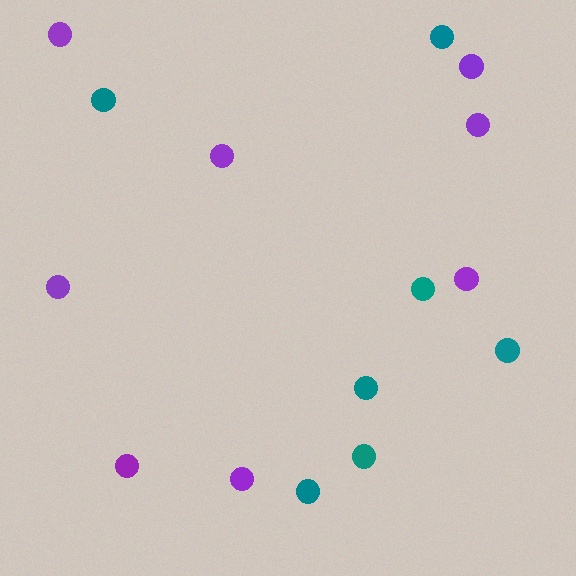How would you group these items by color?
There are 2 groups: one group of teal circles (7) and one group of purple circles (8).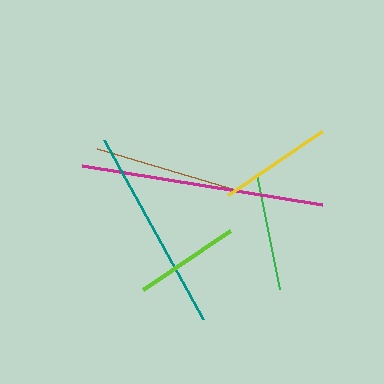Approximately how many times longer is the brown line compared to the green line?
The brown line is approximately 1.3 times the length of the green line.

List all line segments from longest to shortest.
From longest to shortest: magenta, teal, brown, green, yellow, lime.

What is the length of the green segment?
The green segment is approximately 117 pixels long.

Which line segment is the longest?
The magenta line is the longest at approximately 243 pixels.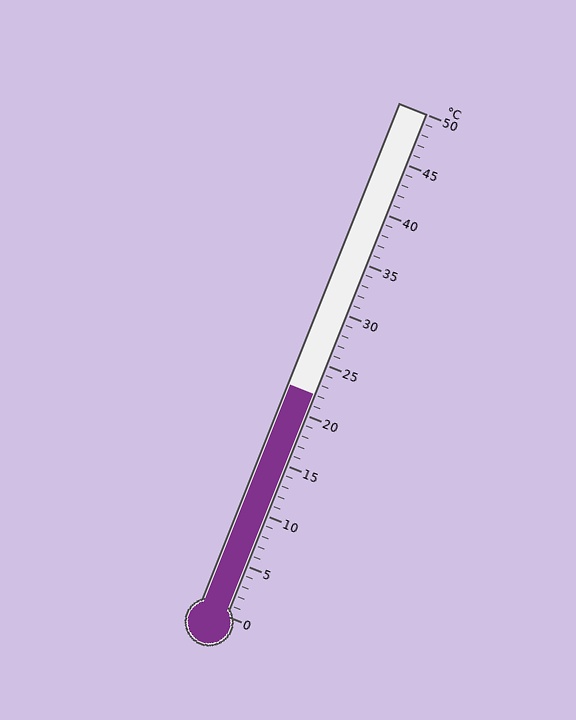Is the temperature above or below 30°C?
The temperature is below 30°C.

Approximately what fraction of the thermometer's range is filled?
The thermometer is filled to approximately 45% of its range.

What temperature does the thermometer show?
The thermometer shows approximately 22°C.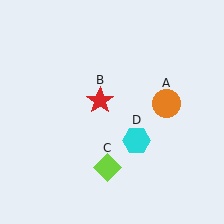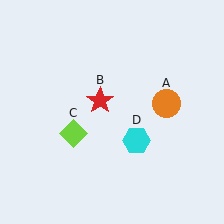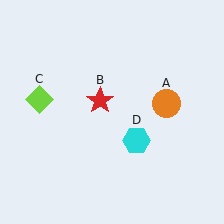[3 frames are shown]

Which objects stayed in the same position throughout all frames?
Orange circle (object A) and red star (object B) and cyan hexagon (object D) remained stationary.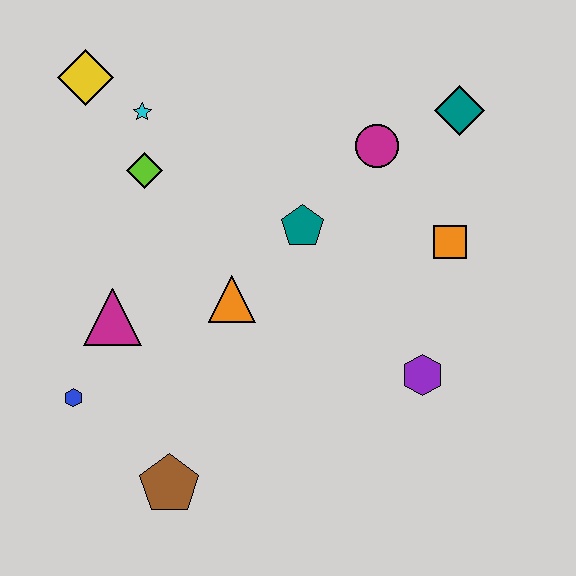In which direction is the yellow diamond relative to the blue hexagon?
The yellow diamond is above the blue hexagon.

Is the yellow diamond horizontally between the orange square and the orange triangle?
No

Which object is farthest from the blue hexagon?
The teal diamond is farthest from the blue hexagon.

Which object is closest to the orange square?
The magenta circle is closest to the orange square.